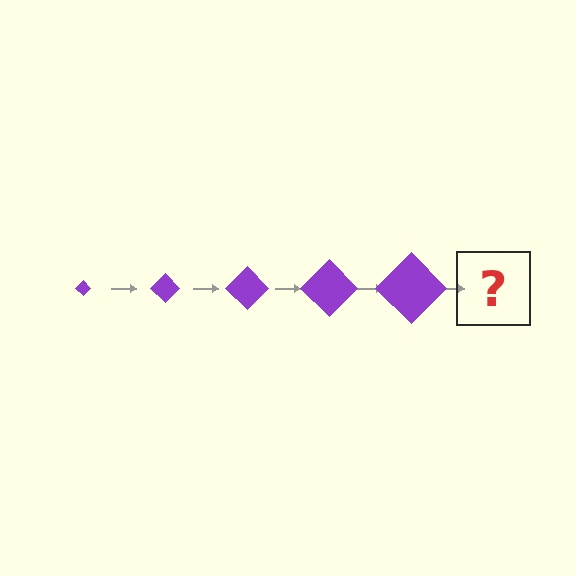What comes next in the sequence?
The next element should be a purple diamond, larger than the previous one.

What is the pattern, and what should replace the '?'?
The pattern is that the diamond gets progressively larger each step. The '?' should be a purple diamond, larger than the previous one.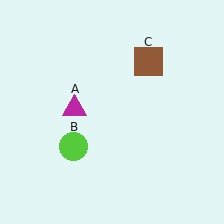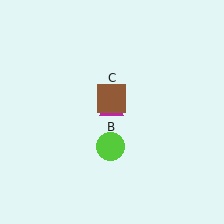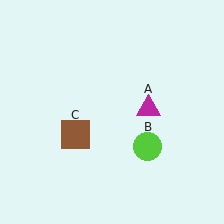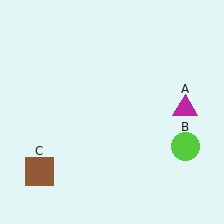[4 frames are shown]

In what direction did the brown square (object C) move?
The brown square (object C) moved down and to the left.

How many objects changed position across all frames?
3 objects changed position: magenta triangle (object A), lime circle (object B), brown square (object C).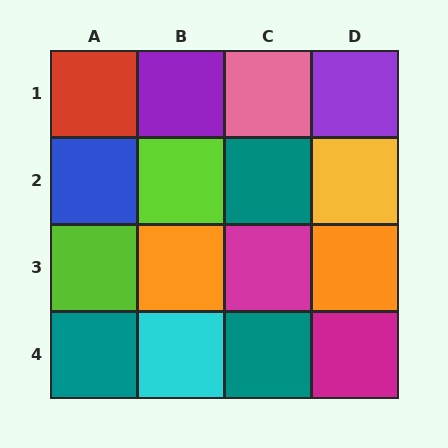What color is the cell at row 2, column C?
Teal.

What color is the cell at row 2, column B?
Lime.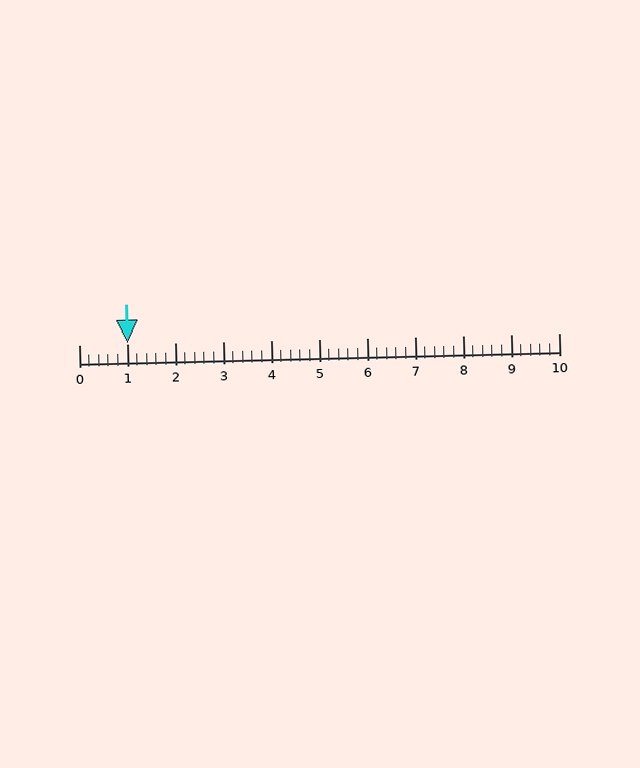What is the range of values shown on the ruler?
The ruler shows values from 0 to 10.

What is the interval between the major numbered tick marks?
The major tick marks are spaced 1 units apart.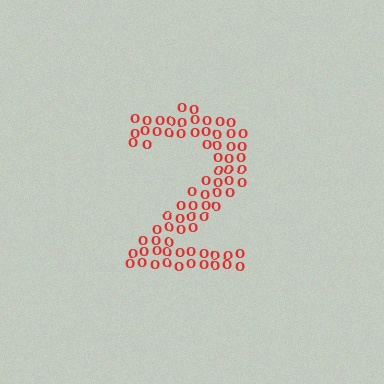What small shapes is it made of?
It is made of small letter O's.